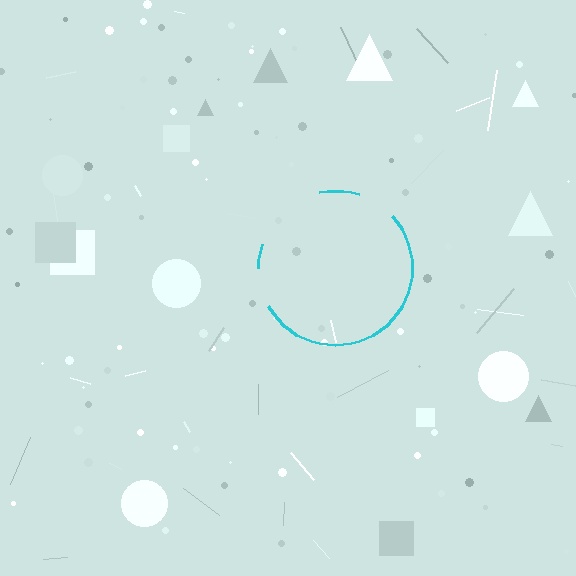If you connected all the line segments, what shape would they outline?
They would outline a circle.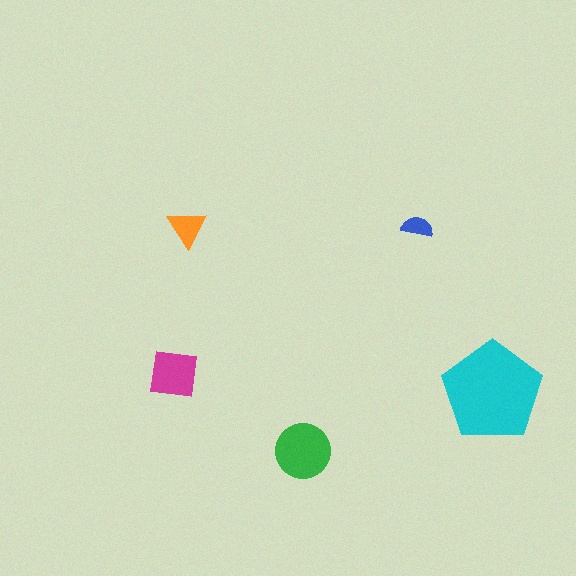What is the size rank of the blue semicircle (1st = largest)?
5th.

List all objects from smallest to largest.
The blue semicircle, the orange triangle, the magenta square, the green circle, the cyan pentagon.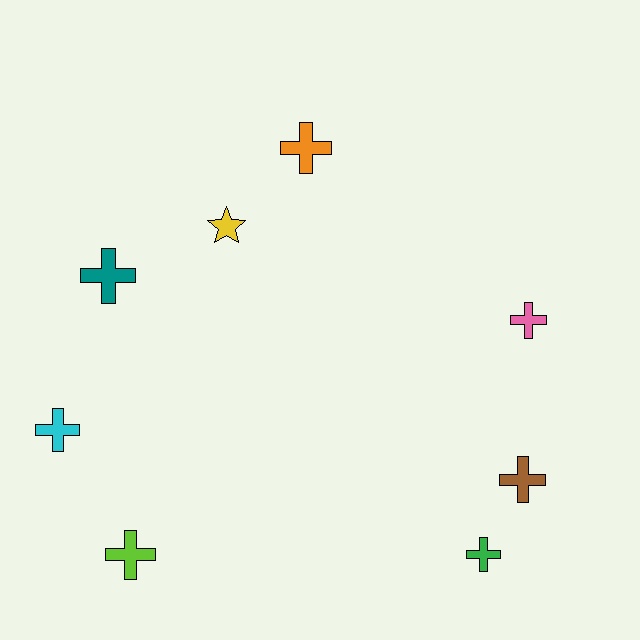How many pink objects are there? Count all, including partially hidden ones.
There is 1 pink object.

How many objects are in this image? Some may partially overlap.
There are 8 objects.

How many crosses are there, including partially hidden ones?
There are 7 crosses.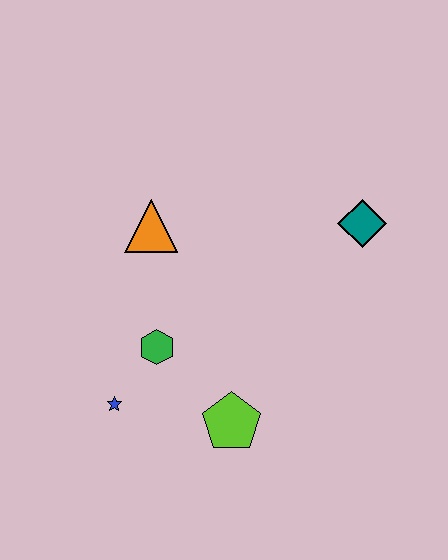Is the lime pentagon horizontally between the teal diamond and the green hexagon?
Yes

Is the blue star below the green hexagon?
Yes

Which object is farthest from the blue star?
The teal diamond is farthest from the blue star.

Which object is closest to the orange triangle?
The green hexagon is closest to the orange triangle.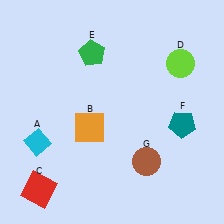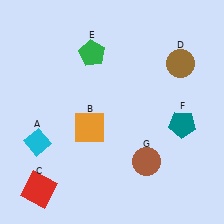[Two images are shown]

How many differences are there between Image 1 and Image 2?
There is 1 difference between the two images.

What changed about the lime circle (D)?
In Image 1, D is lime. In Image 2, it changed to brown.